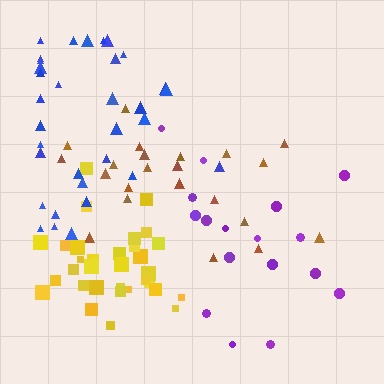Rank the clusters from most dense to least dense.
yellow, brown, blue, purple.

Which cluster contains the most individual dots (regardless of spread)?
Yellow (34).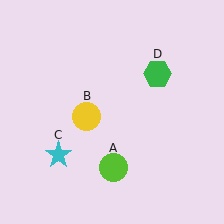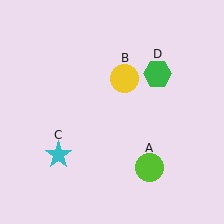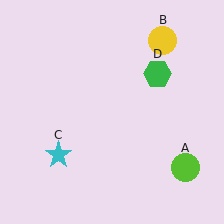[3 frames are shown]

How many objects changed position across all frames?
2 objects changed position: lime circle (object A), yellow circle (object B).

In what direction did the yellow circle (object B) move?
The yellow circle (object B) moved up and to the right.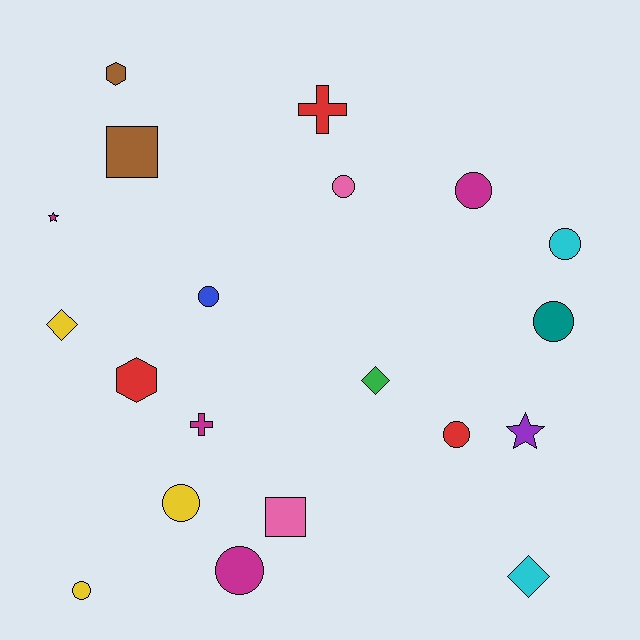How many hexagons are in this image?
There are 2 hexagons.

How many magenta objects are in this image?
There are 4 magenta objects.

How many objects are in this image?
There are 20 objects.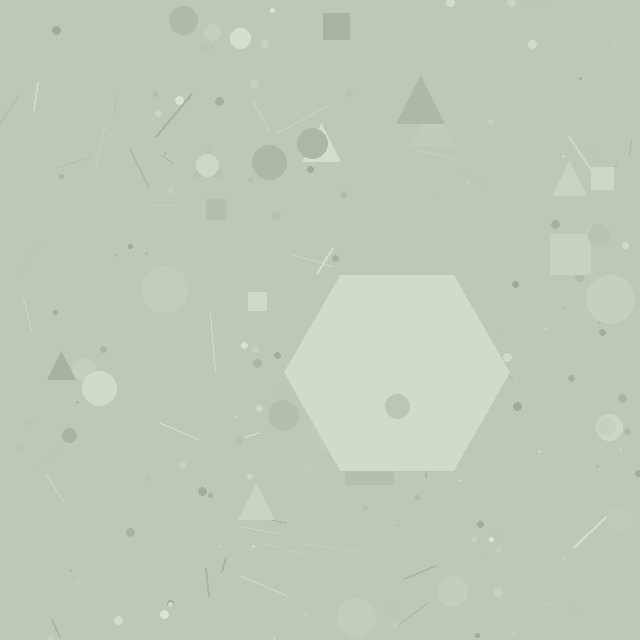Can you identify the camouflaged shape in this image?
The camouflaged shape is a hexagon.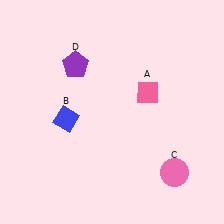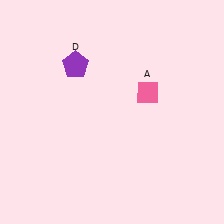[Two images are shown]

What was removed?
The pink circle (C), the blue diamond (B) were removed in Image 2.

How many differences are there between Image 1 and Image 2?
There are 2 differences between the two images.